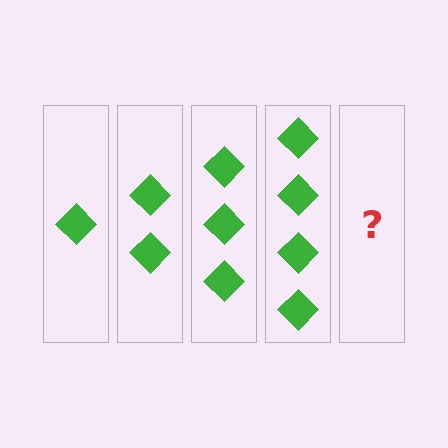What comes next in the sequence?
The next element should be 5 diamonds.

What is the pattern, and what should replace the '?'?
The pattern is that each step adds one more diamond. The '?' should be 5 diamonds.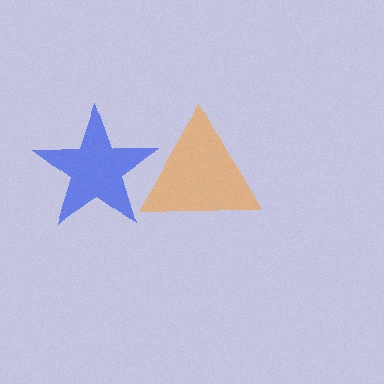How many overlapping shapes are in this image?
There are 2 overlapping shapes in the image.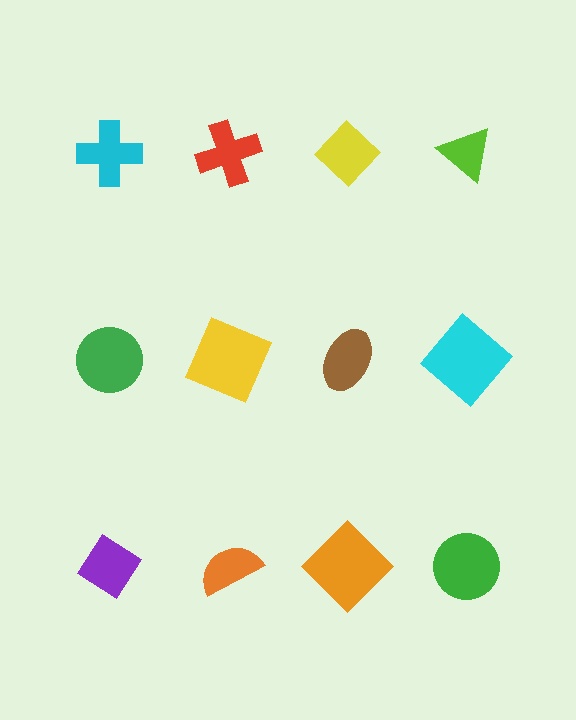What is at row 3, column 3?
An orange diamond.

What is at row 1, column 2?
A red cross.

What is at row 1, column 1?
A cyan cross.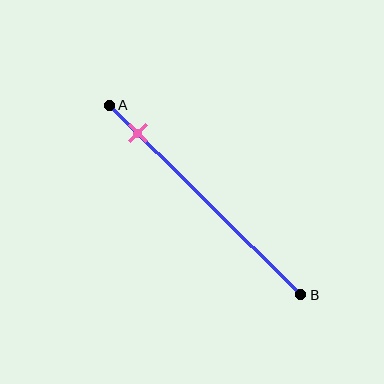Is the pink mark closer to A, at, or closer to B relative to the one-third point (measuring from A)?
The pink mark is closer to point A than the one-third point of segment AB.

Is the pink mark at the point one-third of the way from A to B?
No, the mark is at about 15% from A, not at the 33% one-third point.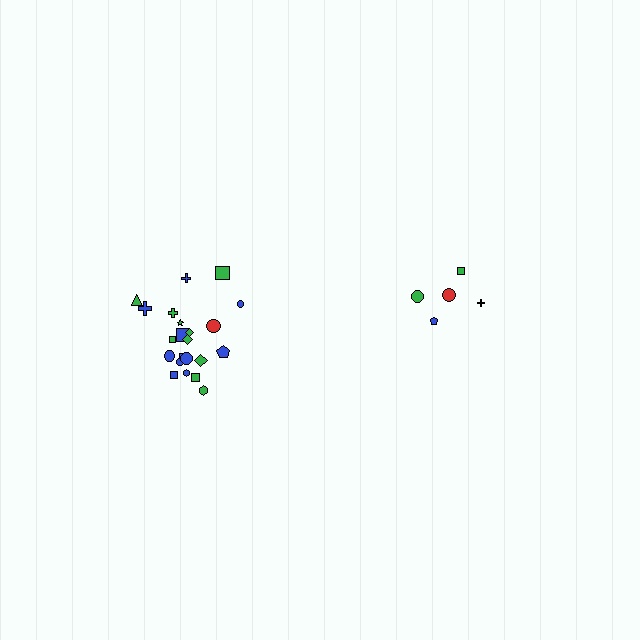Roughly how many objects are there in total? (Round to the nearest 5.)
Roughly 25 objects in total.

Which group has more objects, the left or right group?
The left group.